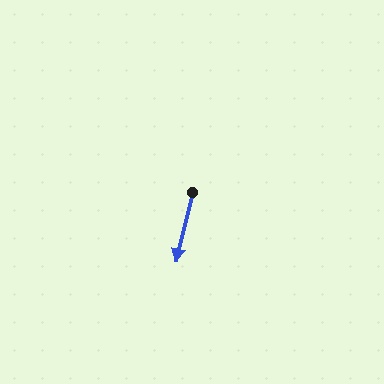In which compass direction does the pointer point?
South.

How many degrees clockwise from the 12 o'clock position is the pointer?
Approximately 193 degrees.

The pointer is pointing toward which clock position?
Roughly 6 o'clock.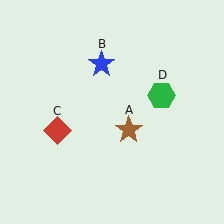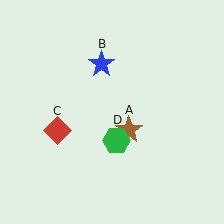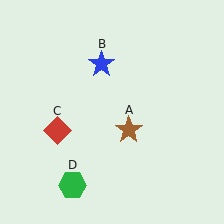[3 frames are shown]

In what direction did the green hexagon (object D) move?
The green hexagon (object D) moved down and to the left.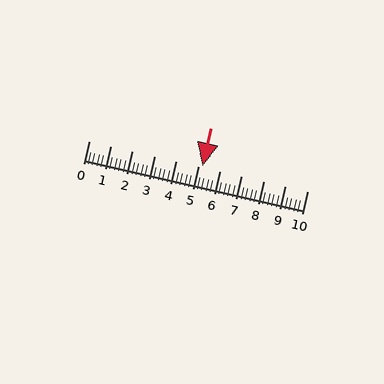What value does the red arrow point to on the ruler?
The red arrow points to approximately 5.2.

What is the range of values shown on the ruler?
The ruler shows values from 0 to 10.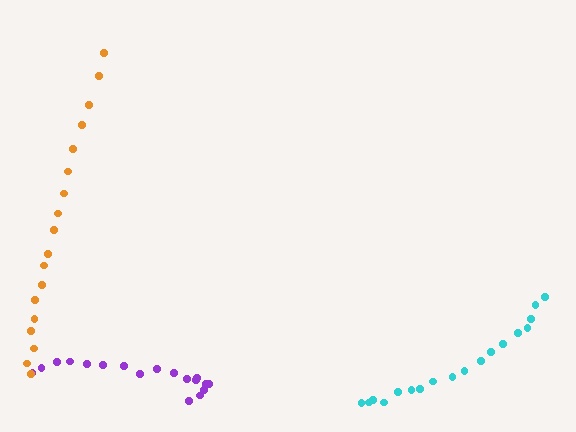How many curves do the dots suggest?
There are 3 distinct paths.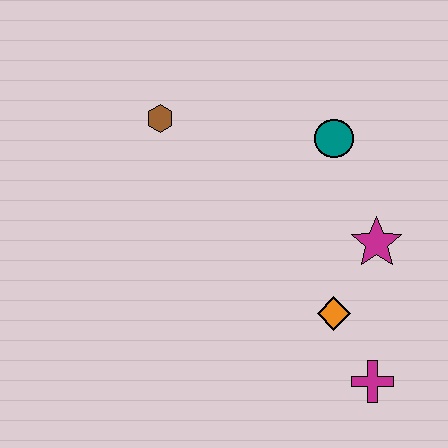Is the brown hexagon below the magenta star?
No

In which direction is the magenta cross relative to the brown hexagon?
The magenta cross is below the brown hexagon.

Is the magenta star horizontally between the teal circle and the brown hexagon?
No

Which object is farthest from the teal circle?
The magenta cross is farthest from the teal circle.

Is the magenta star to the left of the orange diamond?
No